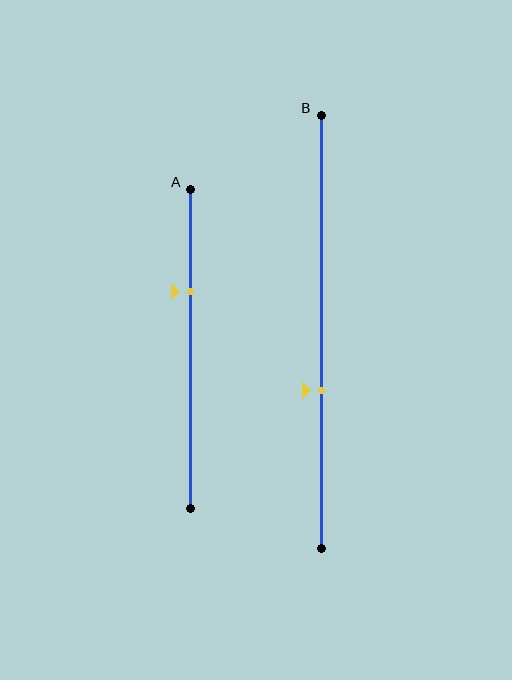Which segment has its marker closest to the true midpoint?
Segment B has its marker closest to the true midpoint.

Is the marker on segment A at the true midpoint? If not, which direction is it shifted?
No, the marker on segment A is shifted upward by about 18% of the segment length.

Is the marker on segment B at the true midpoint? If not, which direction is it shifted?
No, the marker on segment B is shifted downward by about 14% of the segment length.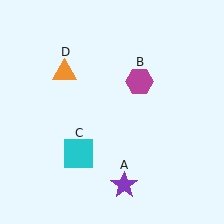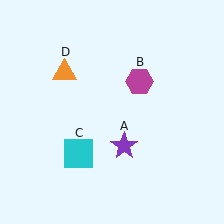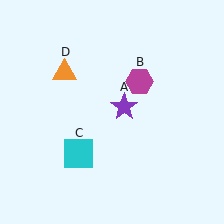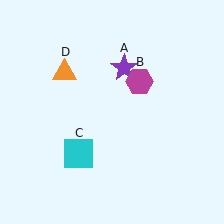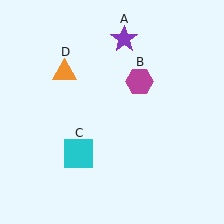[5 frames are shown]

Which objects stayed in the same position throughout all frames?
Magenta hexagon (object B) and cyan square (object C) and orange triangle (object D) remained stationary.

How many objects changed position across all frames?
1 object changed position: purple star (object A).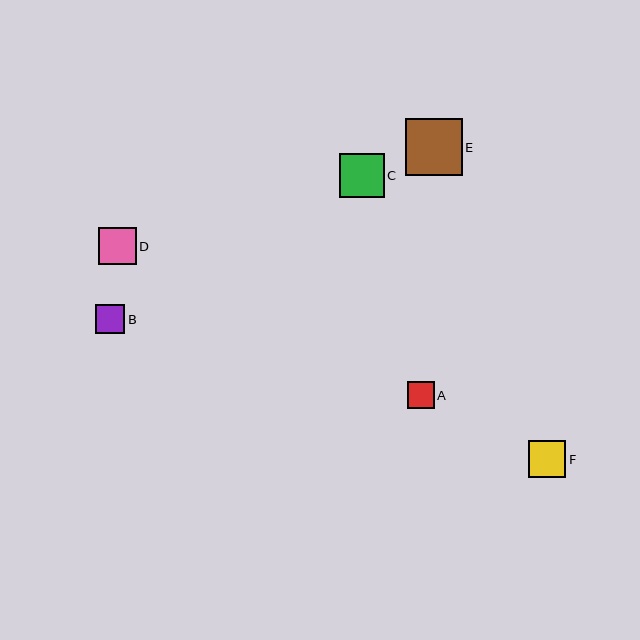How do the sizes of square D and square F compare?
Square D and square F are approximately the same size.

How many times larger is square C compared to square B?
Square C is approximately 1.5 times the size of square B.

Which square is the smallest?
Square A is the smallest with a size of approximately 27 pixels.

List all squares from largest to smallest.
From largest to smallest: E, C, D, F, B, A.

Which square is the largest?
Square E is the largest with a size of approximately 57 pixels.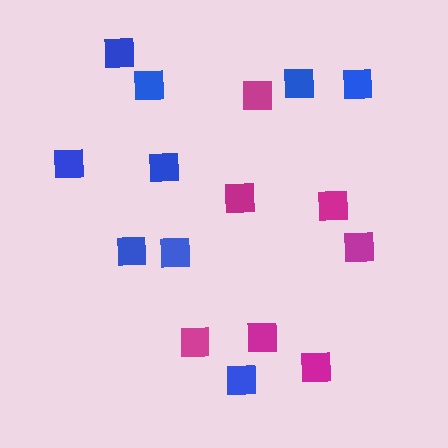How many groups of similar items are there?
There are 2 groups: one group of magenta squares (7) and one group of blue squares (9).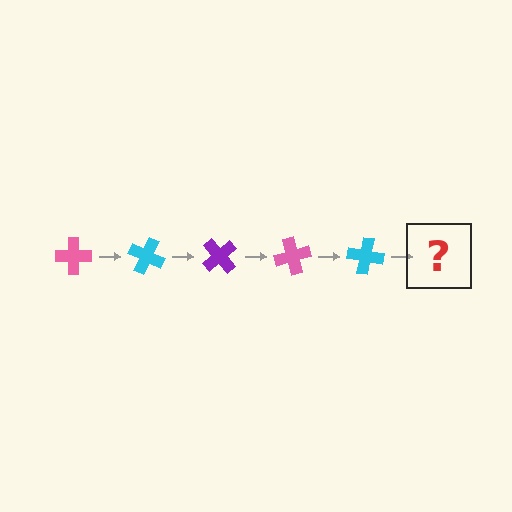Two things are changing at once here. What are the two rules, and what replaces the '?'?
The two rules are that it rotates 25 degrees each step and the color cycles through pink, cyan, and purple. The '?' should be a purple cross, rotated 125 degrees from the start.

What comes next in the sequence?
The next element should be a purple cross, rotated 125 degrees from the start.